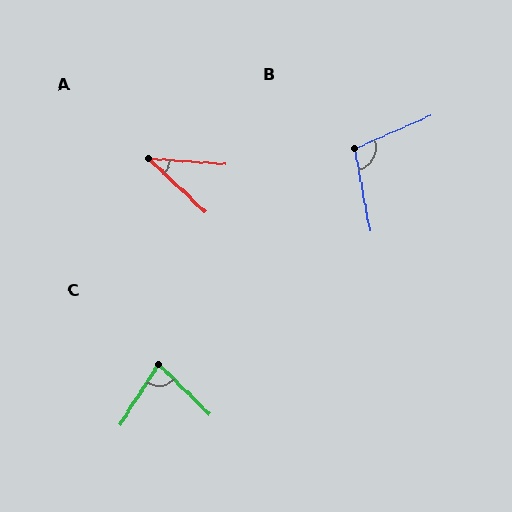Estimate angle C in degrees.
Approximately 78 degrees.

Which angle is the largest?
B, at approximately 103 degrees.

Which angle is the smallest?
A, at approximately 40 degrees.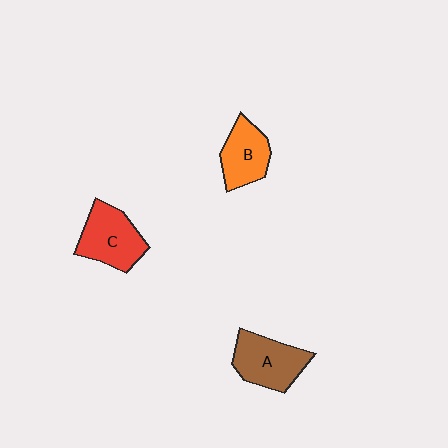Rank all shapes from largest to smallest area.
From largest to smallest: C (red), A (brown), B (orange).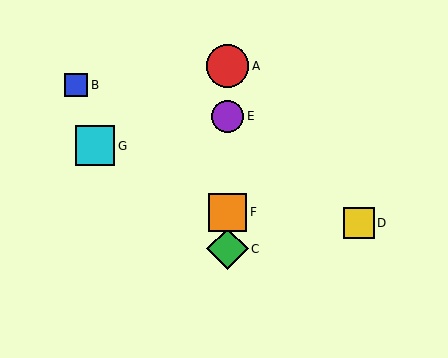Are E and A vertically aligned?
Yes, both are at x≈228.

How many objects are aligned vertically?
4 objects (A, C, E, F) are aligned vertically.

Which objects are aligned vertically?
Objects A, C, E, F are aligned vertically.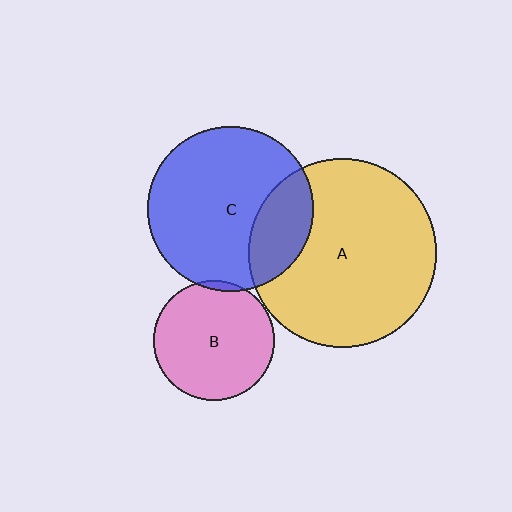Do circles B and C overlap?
Yes.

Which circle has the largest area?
Circle A (yellow).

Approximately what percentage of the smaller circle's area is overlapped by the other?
Approximately 5%.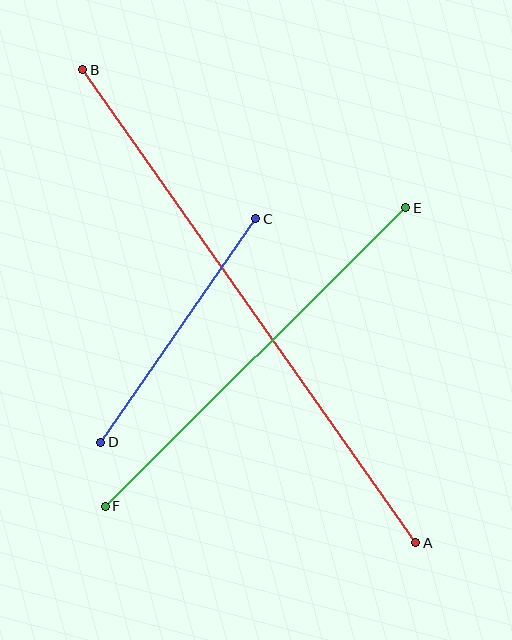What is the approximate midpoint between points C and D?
The midpoint is at approximately (178, 330) pixels.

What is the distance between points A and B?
The distance is approximately 579 pixels.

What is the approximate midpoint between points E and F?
The midpoint is at approximately (256, 357) pixels.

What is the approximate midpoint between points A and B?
The midpoint is at approximately (249, 306) pixels.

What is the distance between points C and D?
The distance is approximately 272 pixels.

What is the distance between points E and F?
The distance is approximately 424 pixels.